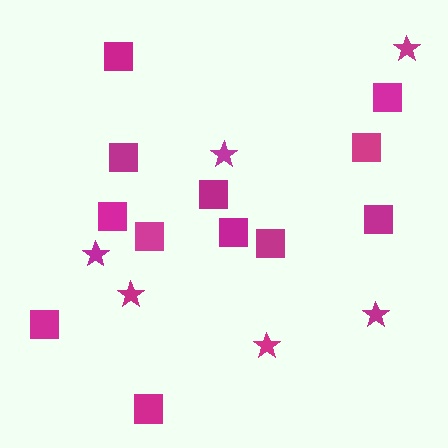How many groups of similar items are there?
There are 2 groups: one group of squares (12) and one group of stars (6).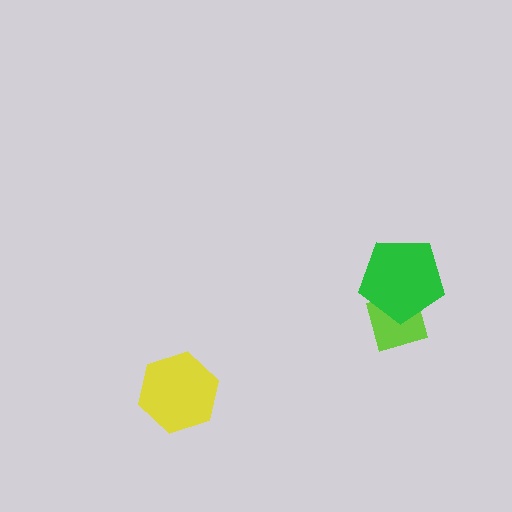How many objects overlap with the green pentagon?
1 object overlaps with the green pentagon.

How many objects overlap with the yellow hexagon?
0 objects overlap with the yellow hexagon.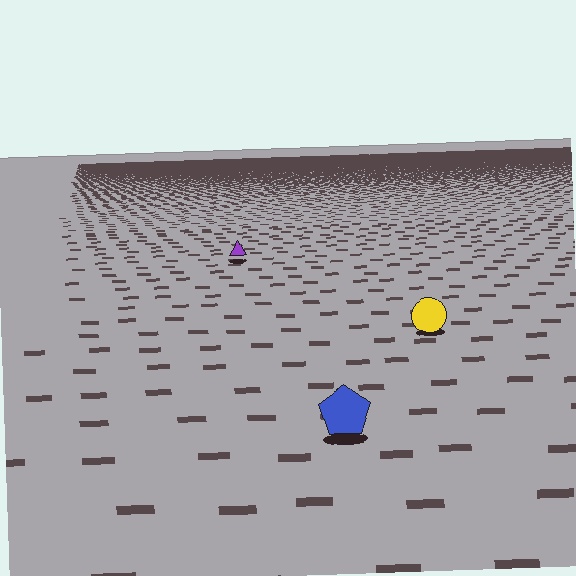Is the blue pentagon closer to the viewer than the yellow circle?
Yes. The blue pentagon is closer — you can tell from the texture gradient: the ground texture is coarser near it.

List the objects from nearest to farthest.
From nearest to farthest: the blue pentagon, the yellow circle, the purple triangle.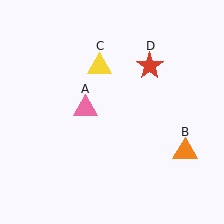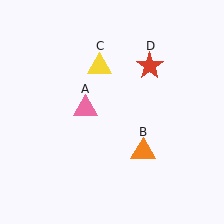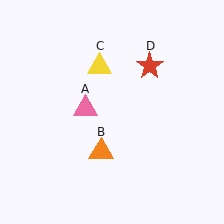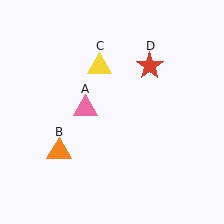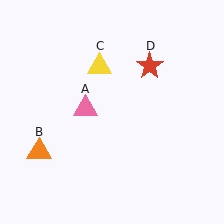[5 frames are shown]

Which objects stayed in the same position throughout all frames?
Pink triangle (object A) and yellow triangle (object C) and red star (object D) remained stationary.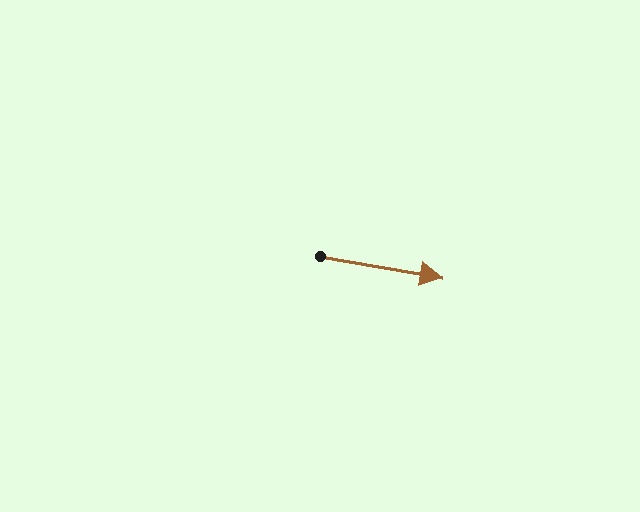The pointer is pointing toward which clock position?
Roughly 3 o'clock.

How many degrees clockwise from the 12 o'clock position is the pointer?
Approximately 100 degrees.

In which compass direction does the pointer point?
East.